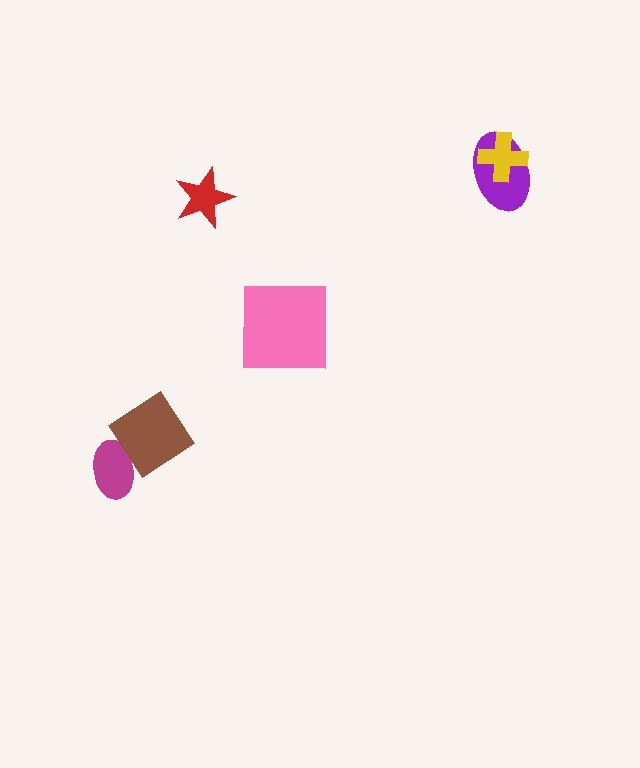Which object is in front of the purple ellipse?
The yellow cross is in front of the purple ellipse.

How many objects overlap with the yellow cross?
1 object overlaps with the yellow cross.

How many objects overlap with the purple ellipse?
1 object overlaps with the purple ellipse.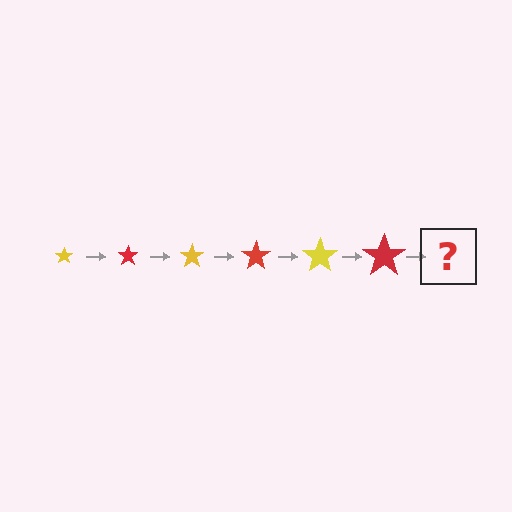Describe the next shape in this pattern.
It should be a yellow star, larger than the previous one.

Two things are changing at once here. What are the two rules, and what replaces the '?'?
The two rules are that the star grows larger each step and the color cycles through yellow and red. The '?' should be a yellow star, larger than the previous one.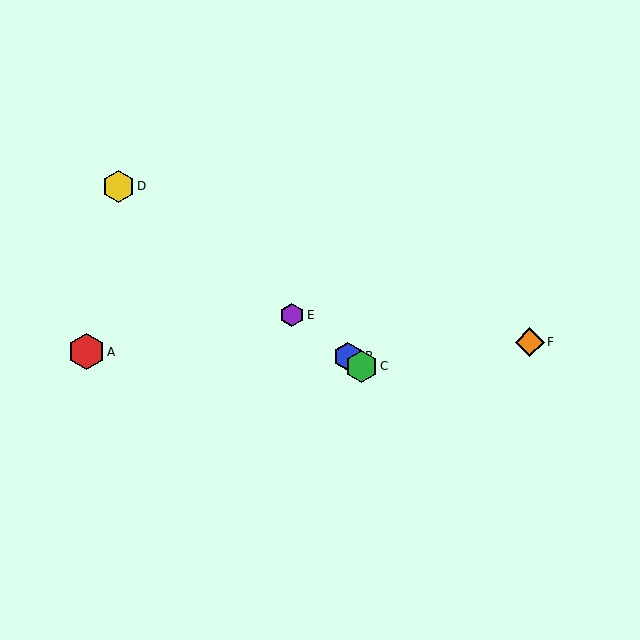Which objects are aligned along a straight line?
Objects B, C, D, E are aligned along a straight line.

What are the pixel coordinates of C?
Object C is at (361, 366).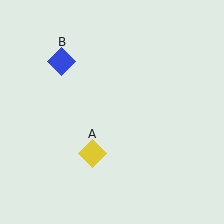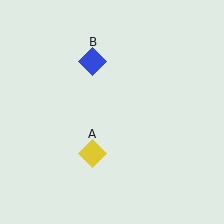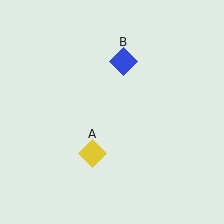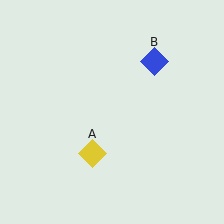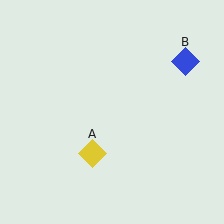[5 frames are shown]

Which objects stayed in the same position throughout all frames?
Yellow diamond (object A) remained stationary.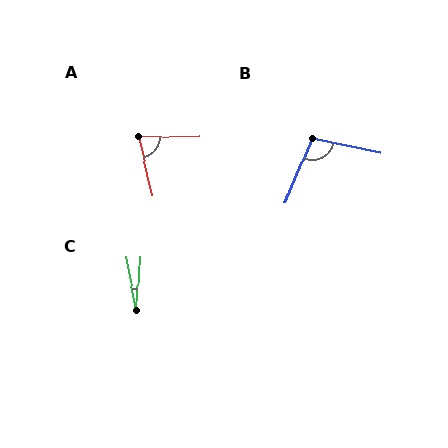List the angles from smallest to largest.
C (15°), A (78°), B (100°).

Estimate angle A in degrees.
Approximately 78 degrees.